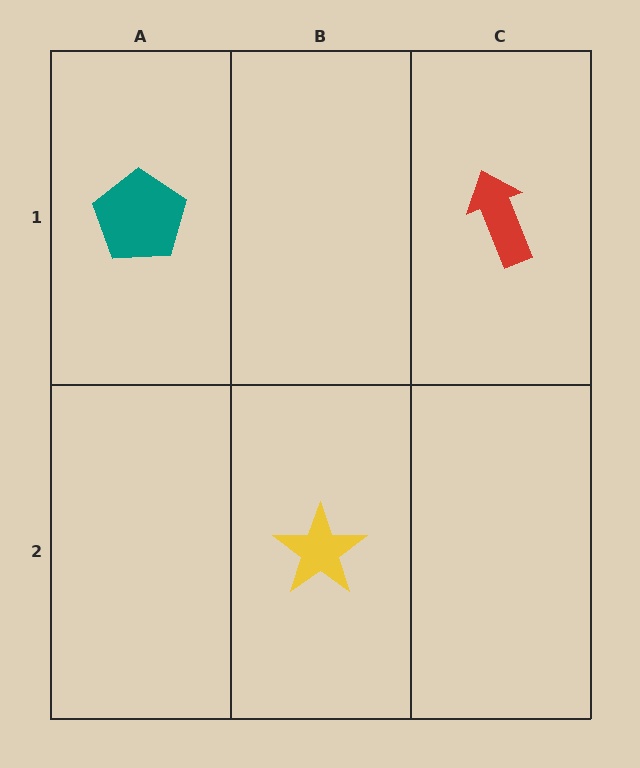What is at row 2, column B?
A yellow star.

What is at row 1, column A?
A teal pentagon.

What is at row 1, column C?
A red arrow.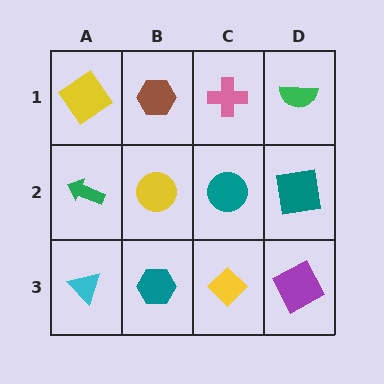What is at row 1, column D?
A green semicircle.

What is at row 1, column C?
A pink cross.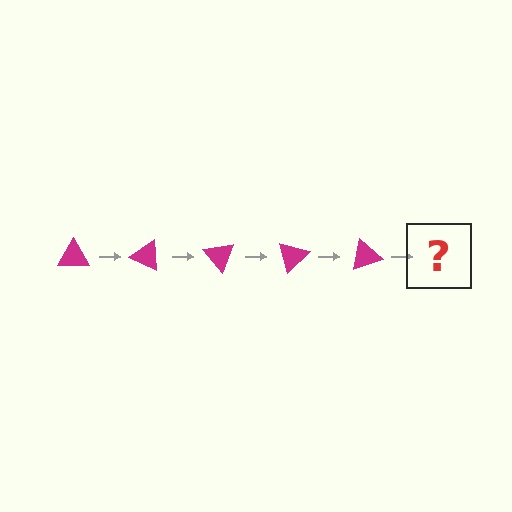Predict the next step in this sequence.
The next step is a magenta triangle rotated 125 degrees.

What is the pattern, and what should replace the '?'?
The pattern is that the triangle rotates 25 degrees each step. The '?' should be a magenta triangle rotated 125 degrees.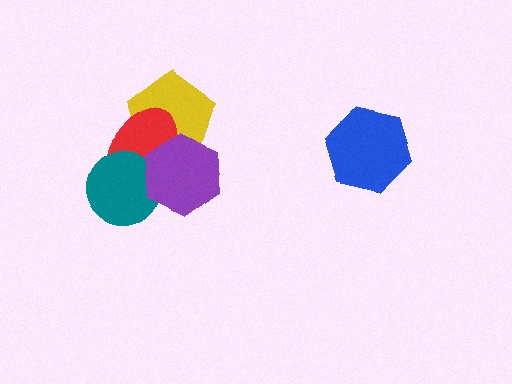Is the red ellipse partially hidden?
Yes, it is partially covered by another shape.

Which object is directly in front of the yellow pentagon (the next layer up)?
The red ellipse is directly in front of the yellow pentagon.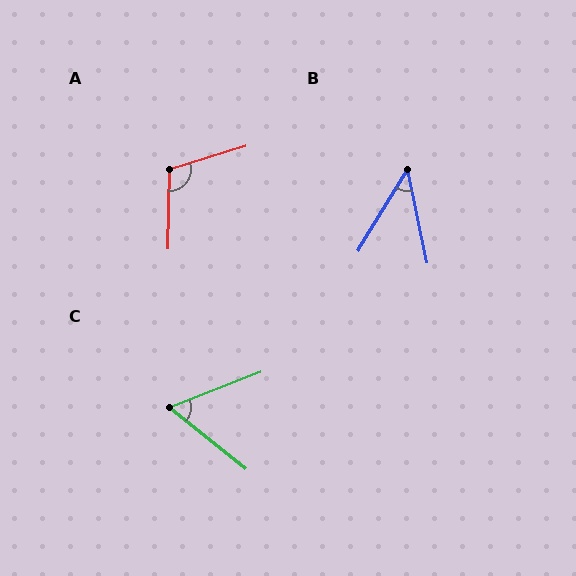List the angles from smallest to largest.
B (44°), C (60°), A (108°).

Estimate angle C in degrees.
Approximately 60 degrees.